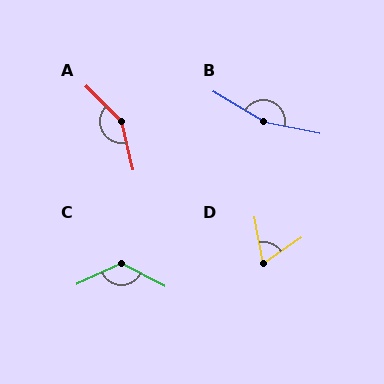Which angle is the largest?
B, at approximately 161 degrees.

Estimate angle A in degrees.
Approximately 148 degrees.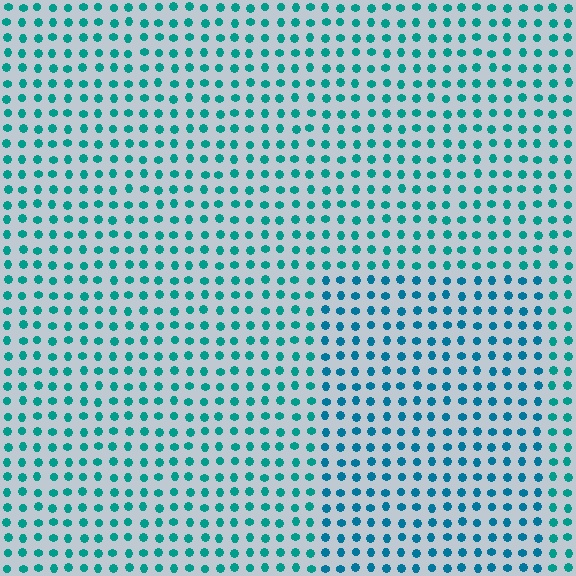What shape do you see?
I see a rectangle.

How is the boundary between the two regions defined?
The boundary is defined purely by a slight shift in hue (about 22 degrees). Spacing, size, and orientation are identical on both sides.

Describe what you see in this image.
The image is filled with small teal elements in a uniform arrangement. A rectangle-shaped region is visible where the elements are tinted to a slightly different hue, forming a subtle color boundary.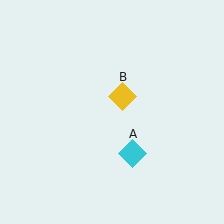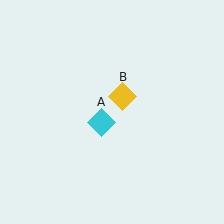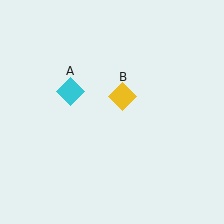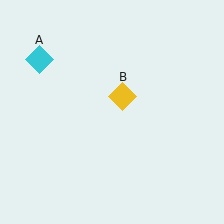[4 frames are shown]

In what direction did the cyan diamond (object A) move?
The cyan diamond (object A) moved up and to the left.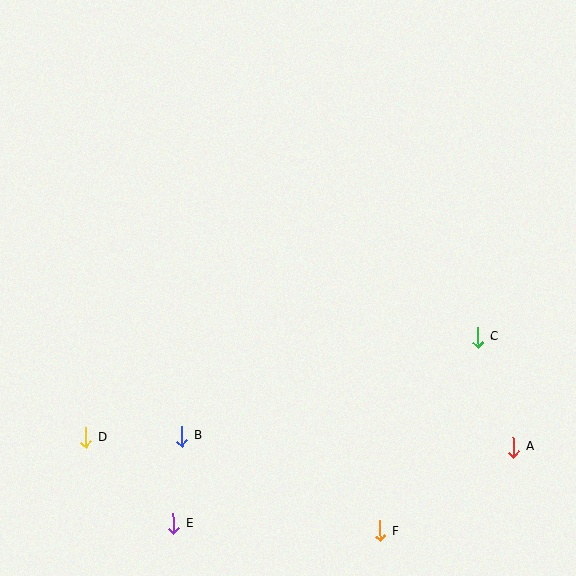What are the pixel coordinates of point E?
Point E is at (174, 524).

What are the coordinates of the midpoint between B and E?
The midpoint between B and E is at (178, 480).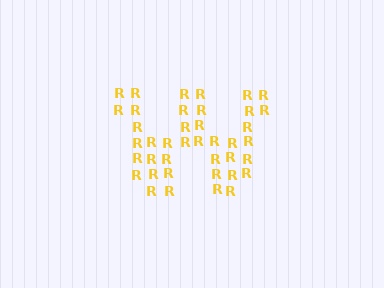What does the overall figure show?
The overall figure shows the letter W.